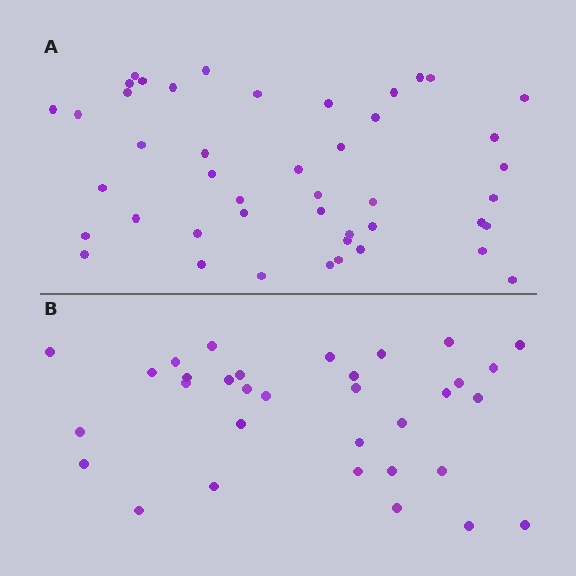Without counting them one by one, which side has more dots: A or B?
Region A (the top region) has more dots.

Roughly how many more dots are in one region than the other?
Region A has roughly 12 or so more dots than region B.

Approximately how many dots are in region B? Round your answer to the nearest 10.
About 30 dots. (The exact count is 33, which rounds to 30.)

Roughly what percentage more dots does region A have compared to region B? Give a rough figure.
About 35% more.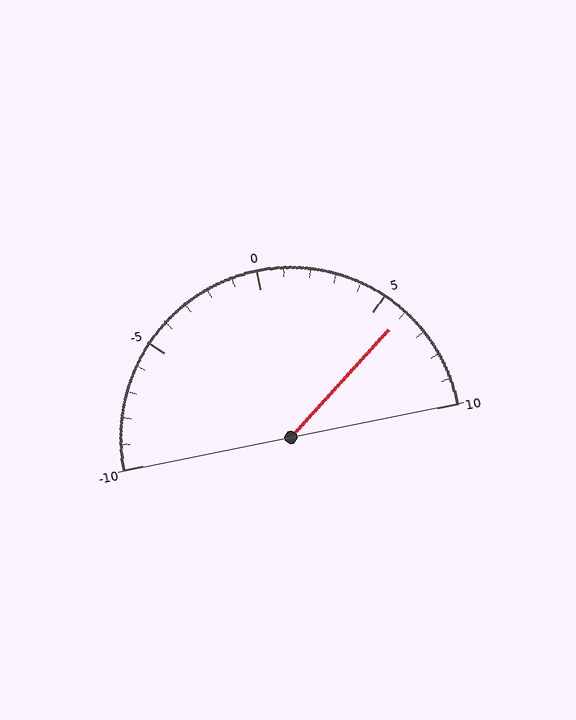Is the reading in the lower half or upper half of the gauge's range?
The reading is in the upper half of the range (-10 to 10).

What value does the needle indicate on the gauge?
The needle indicates approximately 6.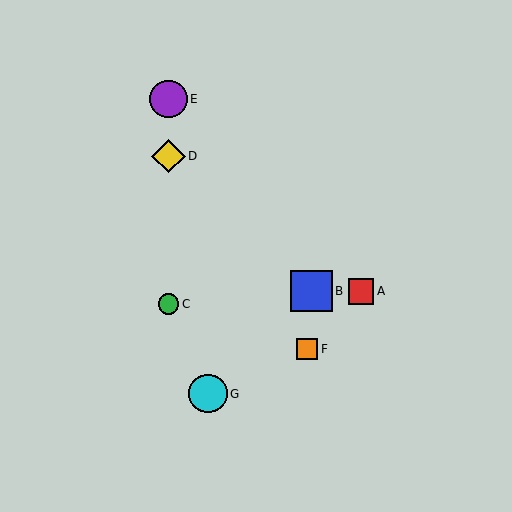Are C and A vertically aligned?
No, C is at x≈168 and A is at x≈361.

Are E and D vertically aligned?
Yes, both are at x≈168.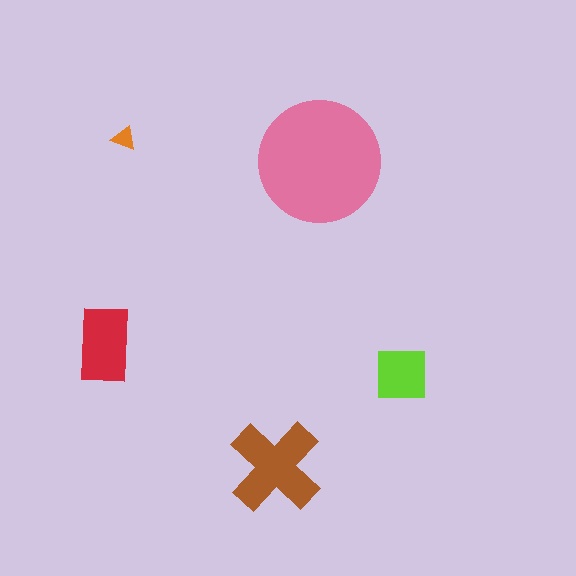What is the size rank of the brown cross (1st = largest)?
2nd.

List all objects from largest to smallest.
The pink circle, the brown cross, the red rectangle, the lime square, the orange triangle.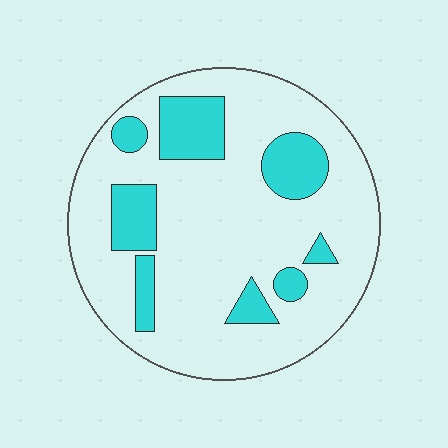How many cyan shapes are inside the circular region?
8.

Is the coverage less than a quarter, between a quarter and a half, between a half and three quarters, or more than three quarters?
Less than a quarter.